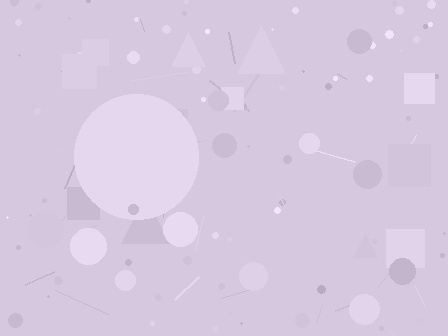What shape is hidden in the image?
A circle is hidden in the image.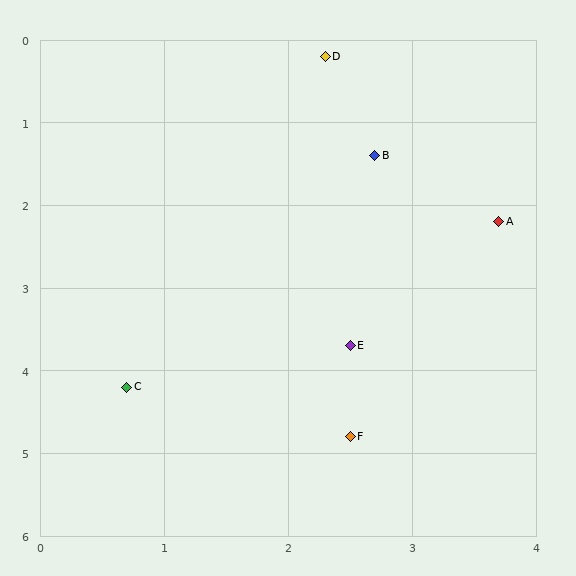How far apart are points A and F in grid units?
Points A and F are about 2.9 grid units apart.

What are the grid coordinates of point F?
Point F is at approximately (2.5, 4.8).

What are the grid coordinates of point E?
Point E is at approximately (2.5, 3.7).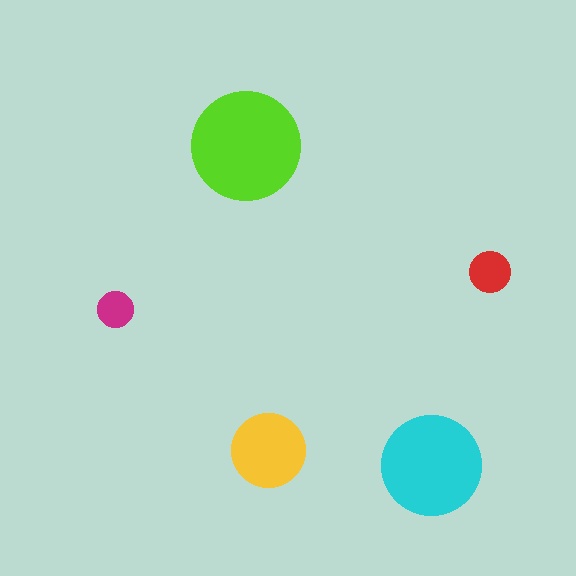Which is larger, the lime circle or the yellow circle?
The lime one.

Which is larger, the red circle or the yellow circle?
The yellow one.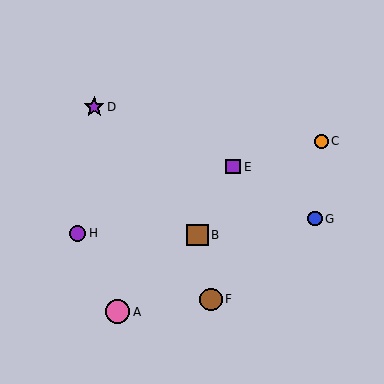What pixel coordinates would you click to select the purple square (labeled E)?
Click at (233, 167) to select the purple square E.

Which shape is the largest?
The pink circle (labeled A) is the largest.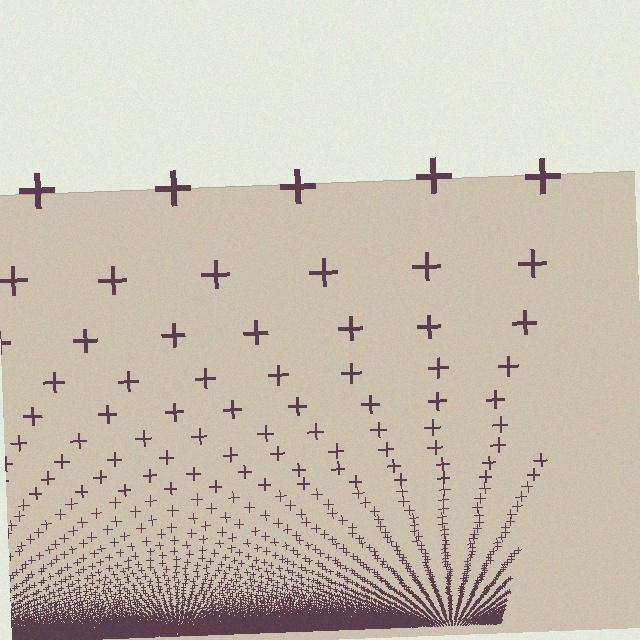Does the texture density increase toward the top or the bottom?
Density increases toward the bottom.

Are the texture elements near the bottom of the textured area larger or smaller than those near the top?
Smaller. The gradient is inverted — elements near the bottom are smaller and denser.